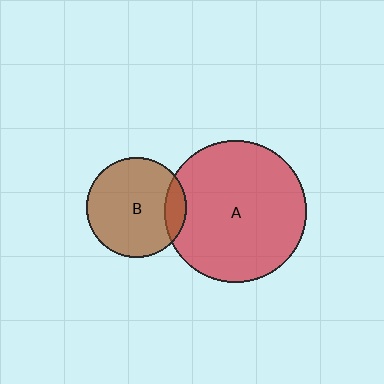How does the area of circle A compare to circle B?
Approximately 2.0 times.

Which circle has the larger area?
Circle A (red).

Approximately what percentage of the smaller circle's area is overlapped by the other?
Approximately 15%.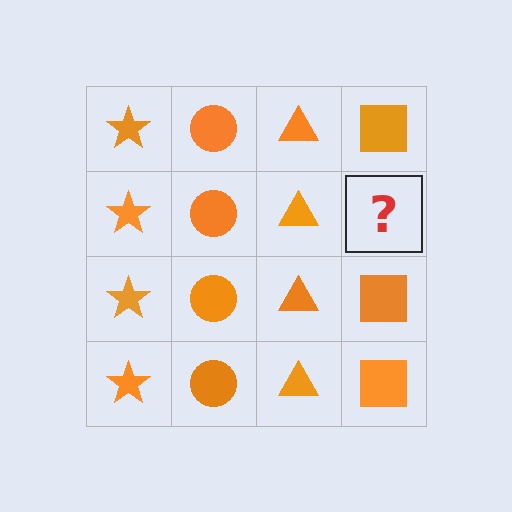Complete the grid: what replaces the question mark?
The question mark should be replaced with an orange square.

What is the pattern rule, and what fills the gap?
The rule is that each column has a consistent shape. The gap should be filled with an orange square.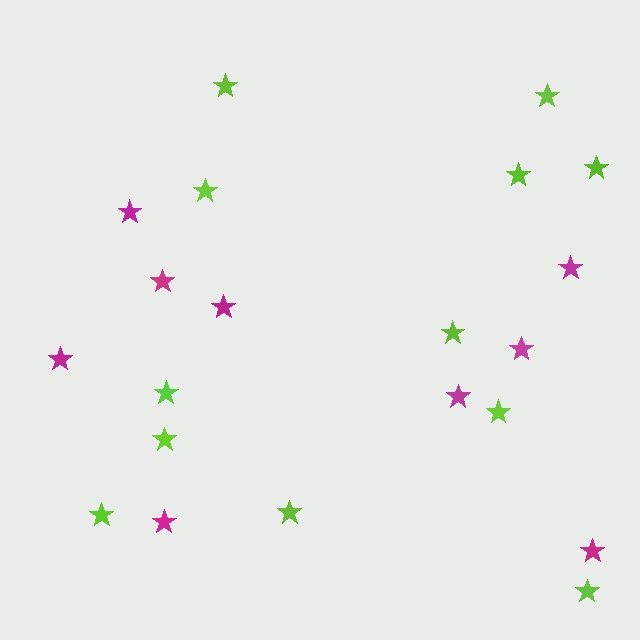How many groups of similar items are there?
There are 2 groups: one group of magenta stars (9) and one group of lime stars (12).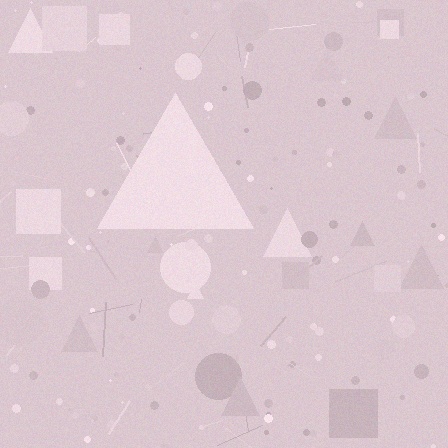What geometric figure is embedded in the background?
A triangle is embedded in the background.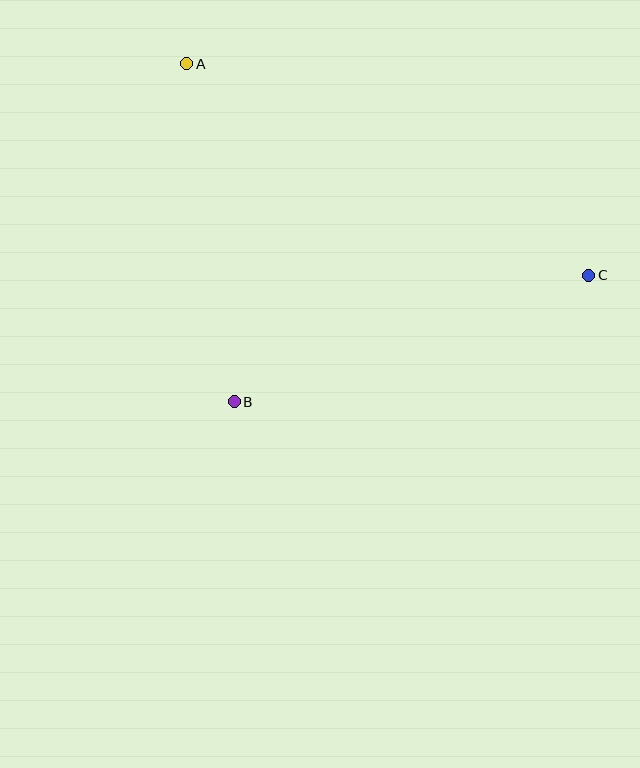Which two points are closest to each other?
Points A and B are closest to each other.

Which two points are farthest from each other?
Points A and C are farthest from each other.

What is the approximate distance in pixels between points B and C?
The distance between B and C is approximately 376 pixels.